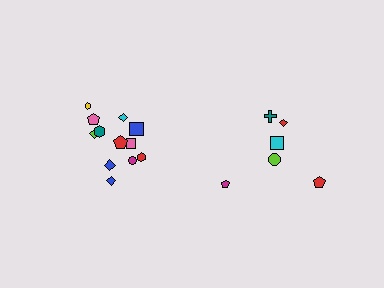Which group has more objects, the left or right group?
The left group.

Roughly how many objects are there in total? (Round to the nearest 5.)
Roughly 20 objects in total.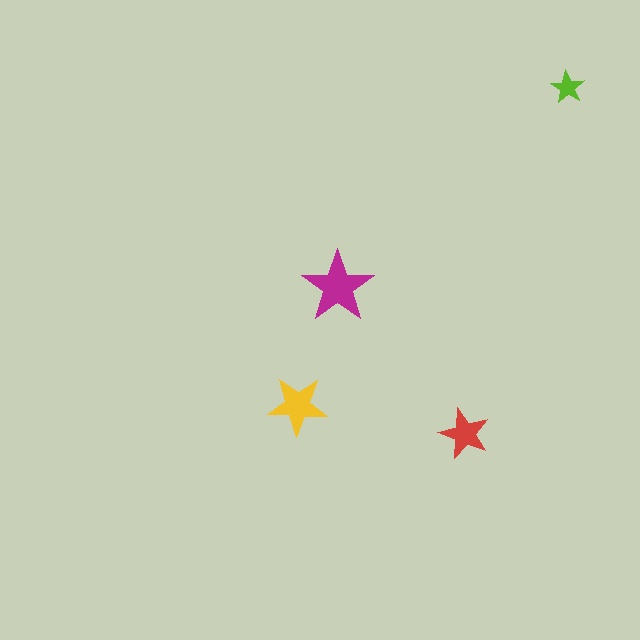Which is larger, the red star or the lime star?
The red one.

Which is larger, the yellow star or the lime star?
The yellow one.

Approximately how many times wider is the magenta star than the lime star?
About 2 times wider.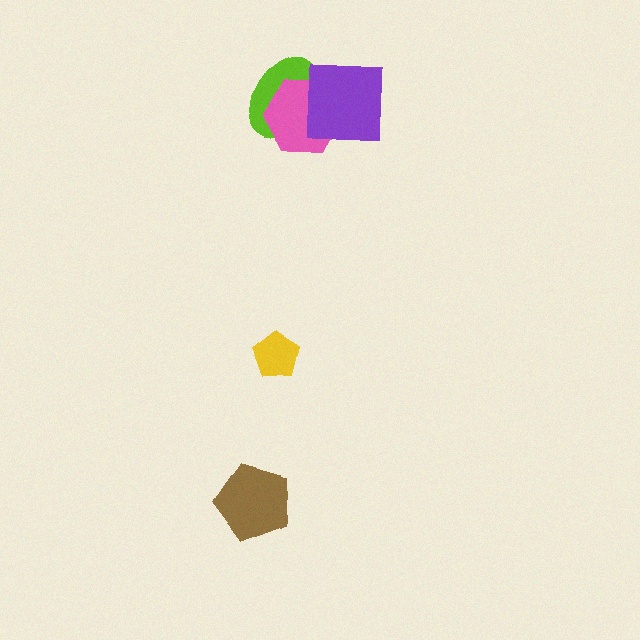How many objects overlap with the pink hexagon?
2 objects overlap with the pink hexagon.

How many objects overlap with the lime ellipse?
2 objects overlap with the lime ellipse.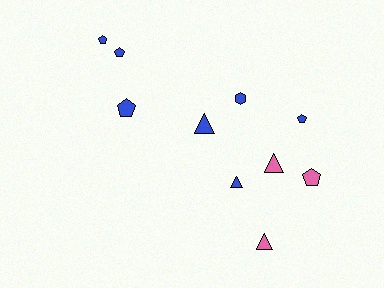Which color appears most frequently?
Blue, with 7 objects.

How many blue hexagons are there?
There is 1 blue hexagon.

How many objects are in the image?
There are 10 objects.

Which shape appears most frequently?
Pentagon, with 5 objects.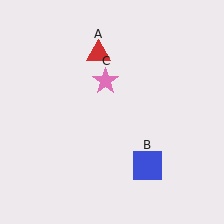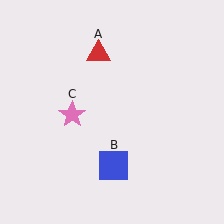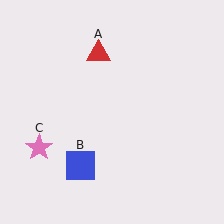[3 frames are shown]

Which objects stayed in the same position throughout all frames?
Red triangle (object A) remained stationary.